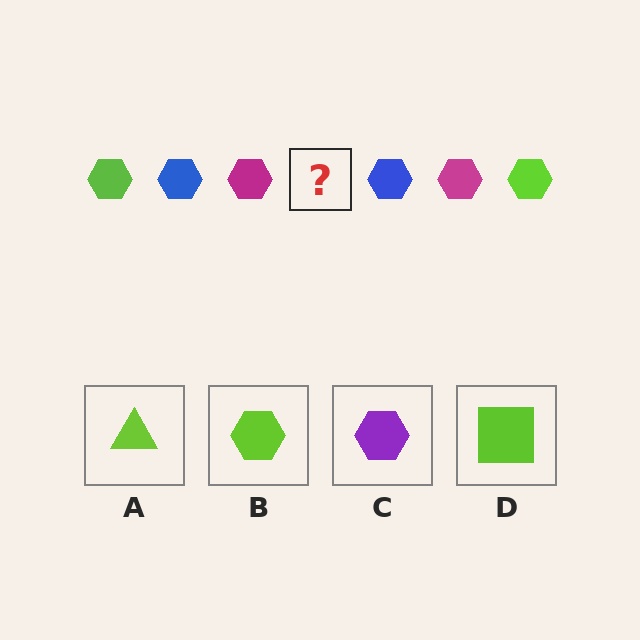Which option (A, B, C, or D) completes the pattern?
B.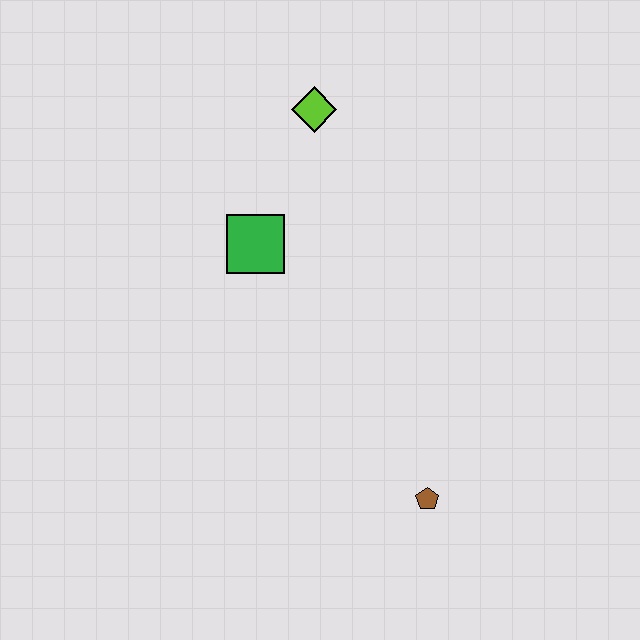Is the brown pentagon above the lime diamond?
No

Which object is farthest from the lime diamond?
The brown pentagon is farthest from the lime diamond.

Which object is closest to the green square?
The lime diamond is closest to the green square.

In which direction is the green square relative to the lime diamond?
The green square is below the lime diamond.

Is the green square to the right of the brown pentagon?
No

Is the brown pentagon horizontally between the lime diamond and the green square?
No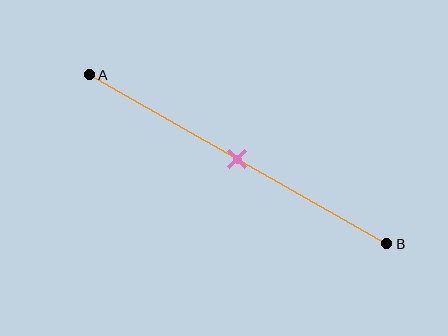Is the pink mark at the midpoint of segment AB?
Yes, the mark is approximately at the midpoint.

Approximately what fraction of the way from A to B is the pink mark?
The pink mark is approximately 50% of the way from A to B.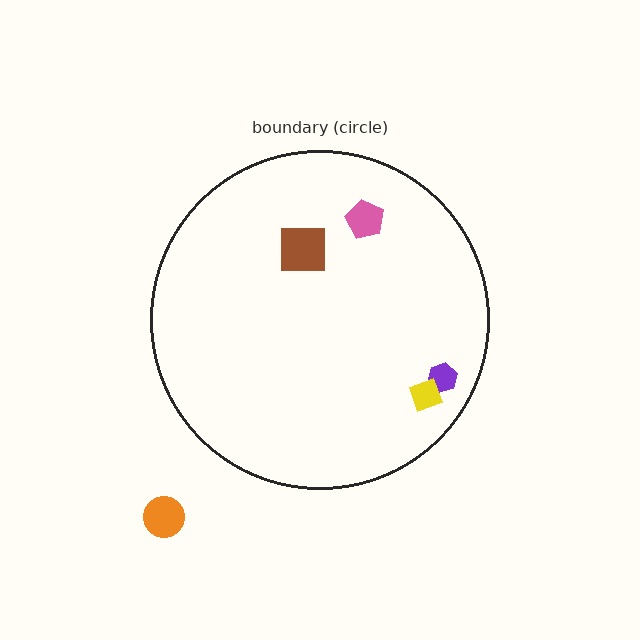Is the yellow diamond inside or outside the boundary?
Inside.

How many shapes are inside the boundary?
4 inside, 1 outside.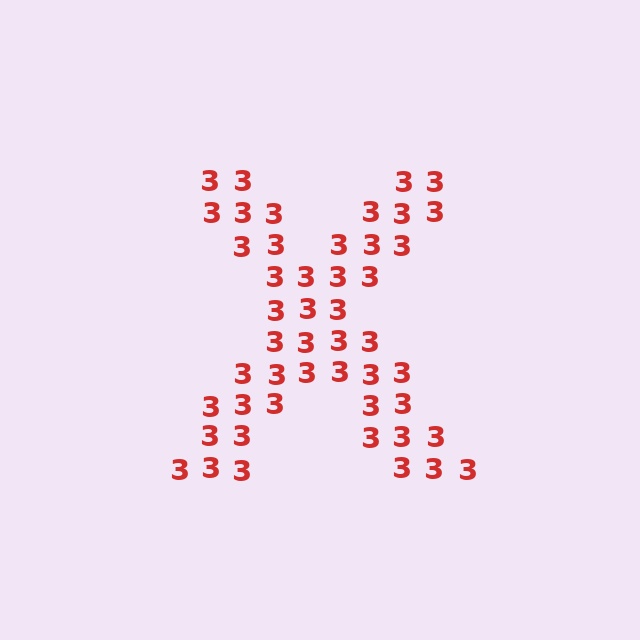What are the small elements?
The small elements are digit 3's.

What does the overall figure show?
The overall figure shows the letter X.